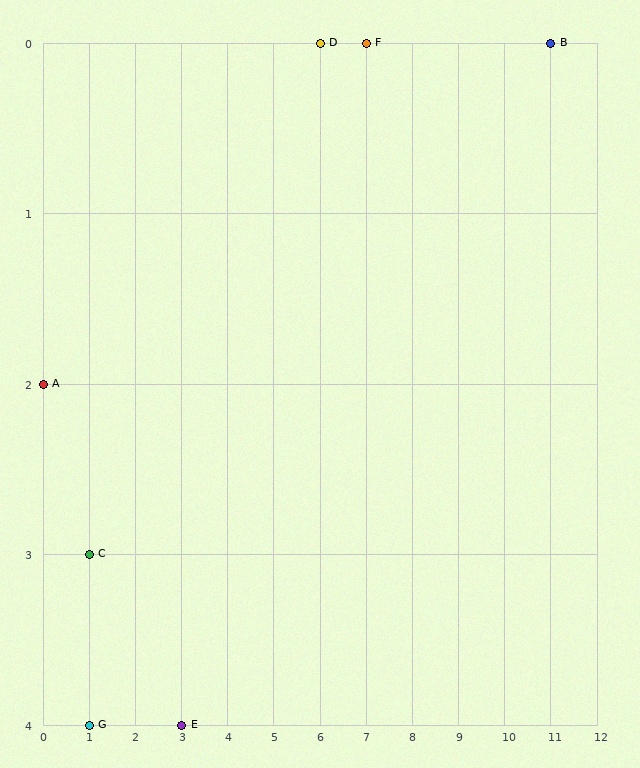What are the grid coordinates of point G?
Point G is at grid coordinates (1, 4).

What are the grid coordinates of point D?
Point D is at grid coordinates (6, 0).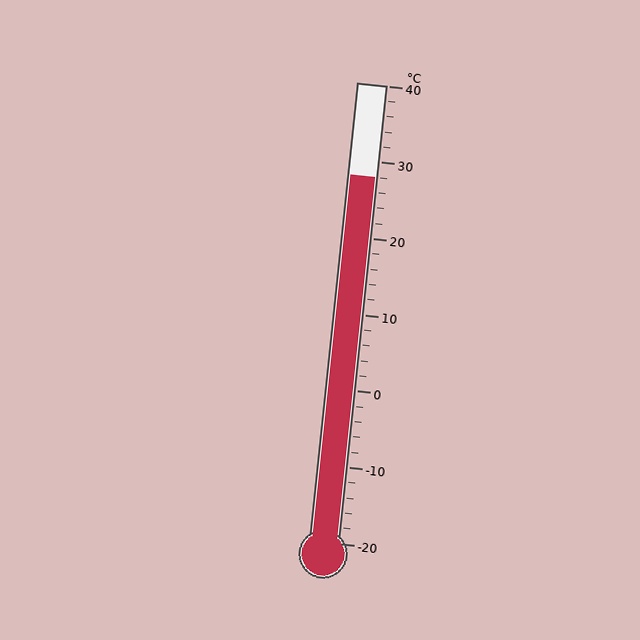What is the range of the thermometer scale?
The thermometer scale ranges from -20°C to 40°C.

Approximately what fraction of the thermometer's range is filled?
The thermometer is filled to approximately 80% of its range.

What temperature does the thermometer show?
The thermometer shows approximately 28°C.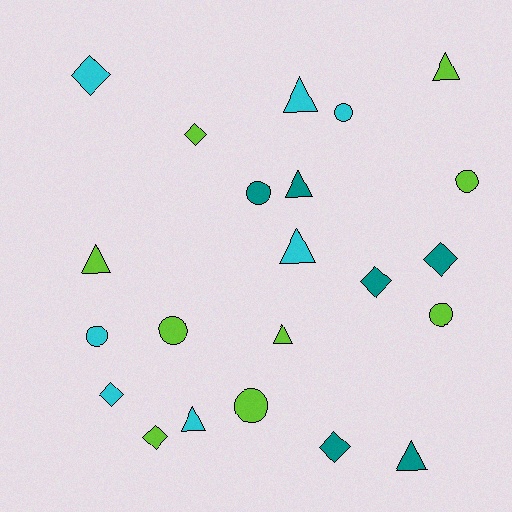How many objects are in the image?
There are 22 objects.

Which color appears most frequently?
Lime, with 9 objects.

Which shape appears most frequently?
Triangle, with 8 objects.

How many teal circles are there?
There is 1 teal circle.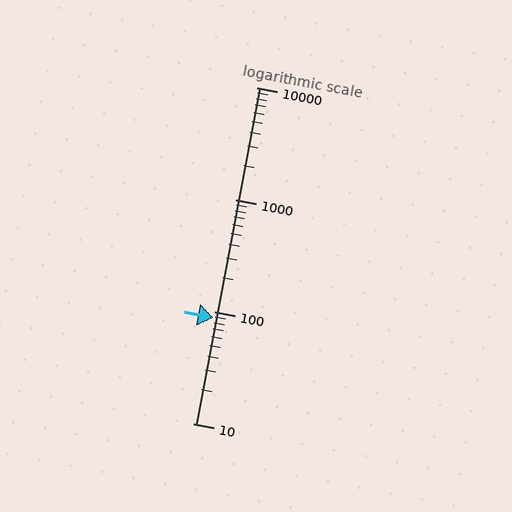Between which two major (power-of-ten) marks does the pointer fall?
The pointer is between 10 and 100.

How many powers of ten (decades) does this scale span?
The scale spans 3 decades, from 10 to 10000.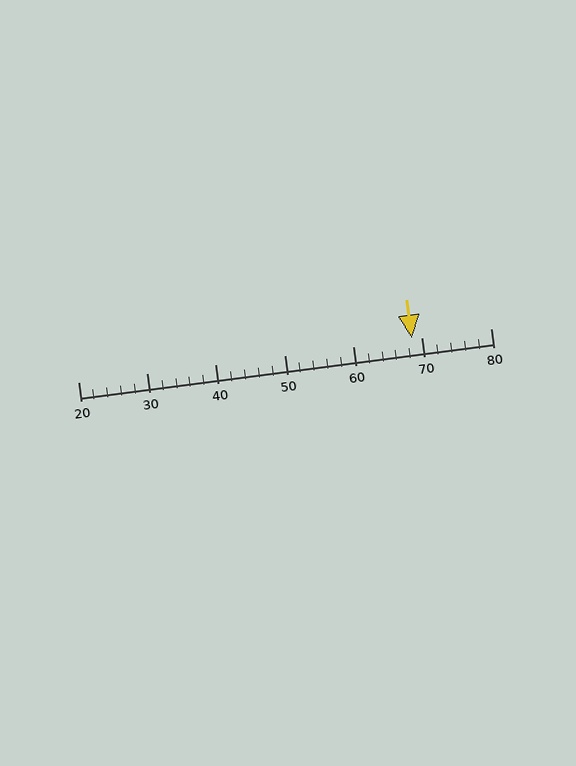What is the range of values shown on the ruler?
The ruler shows values from 20 to 80.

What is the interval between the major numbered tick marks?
The major tick marks are spaced 10 units apart.